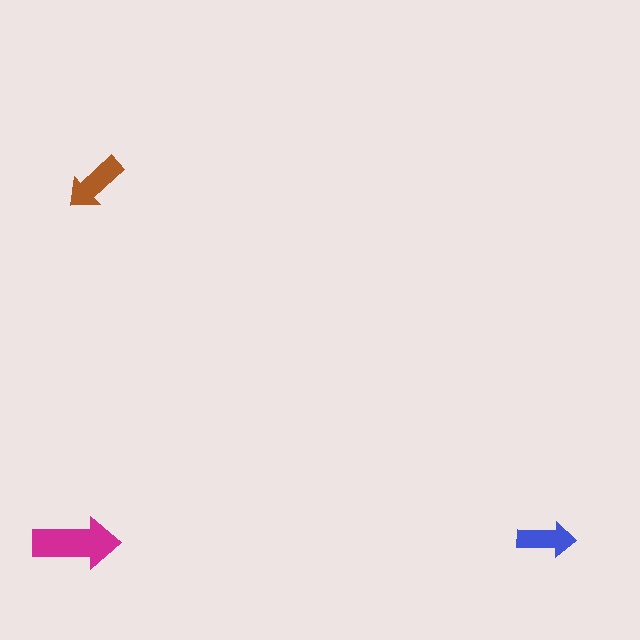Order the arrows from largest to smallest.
the magenta one, the brown one, the blue one.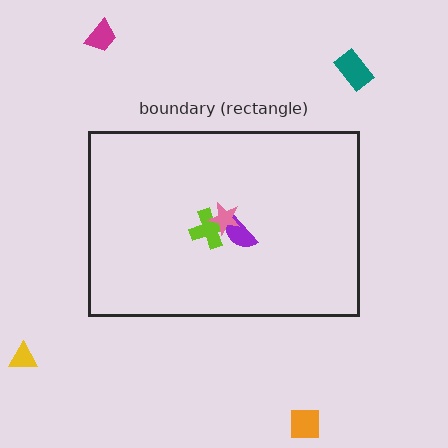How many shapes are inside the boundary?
3 inside, 4 outside.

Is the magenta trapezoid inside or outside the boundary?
Outside.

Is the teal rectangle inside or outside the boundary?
Outside.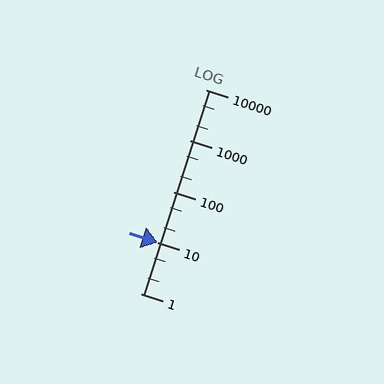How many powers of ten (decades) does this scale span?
The scale spans 4 decades, from 1 to 10000.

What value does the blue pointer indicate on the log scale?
The pointer indicates approximately 10.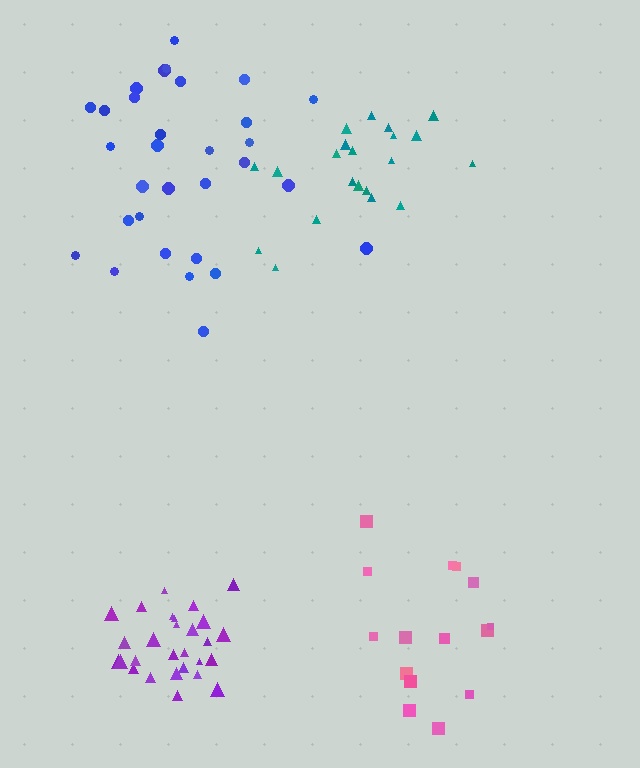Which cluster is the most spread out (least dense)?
Pink.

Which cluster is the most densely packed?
Purple.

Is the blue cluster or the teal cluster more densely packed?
Teal.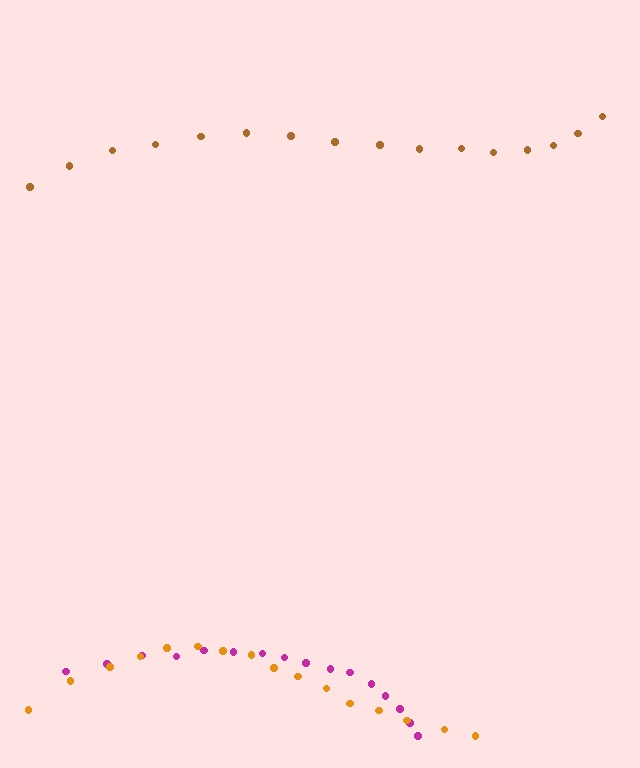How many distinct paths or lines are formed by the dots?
There are 3 distinct paths.